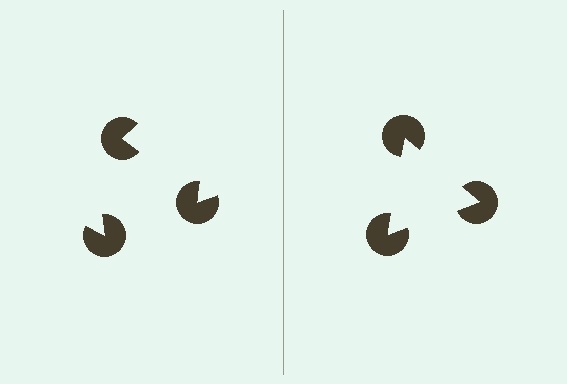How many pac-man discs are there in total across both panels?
6 — 3 on each side.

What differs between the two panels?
The pac-man discs are positioned identically on both sides; only the wedge orientations differ. On the right they align to a triangle; on the left they are misaligned.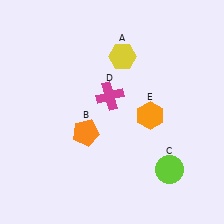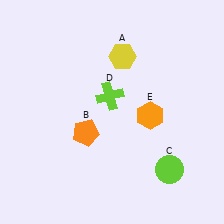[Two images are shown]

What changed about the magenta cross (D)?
In Image 1, D is magenta. In Image 2, it changed to lime.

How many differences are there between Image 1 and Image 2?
There is 1 difference between the two images.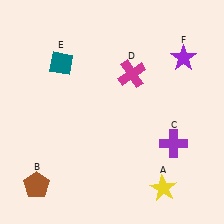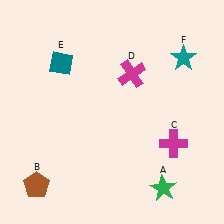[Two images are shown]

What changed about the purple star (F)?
In Image 1, F is purple. In Image 2, it changed to teal.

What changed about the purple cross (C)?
In Image 1, C is purple. In Image 2, it changed to magenta.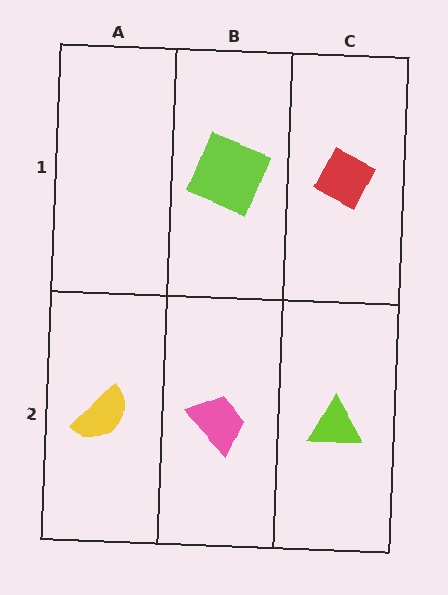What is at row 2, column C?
A lime triangle.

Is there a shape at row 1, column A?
No, that cell is empty.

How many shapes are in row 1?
2 shapes.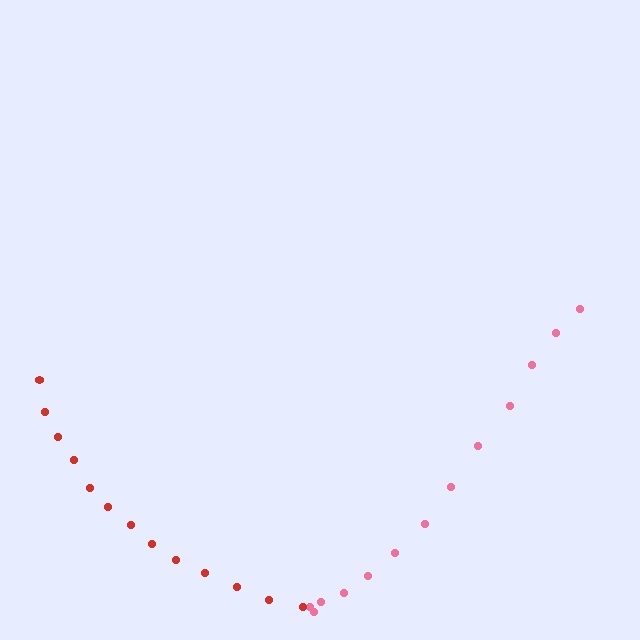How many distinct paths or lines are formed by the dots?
There are 2 distinct paths.